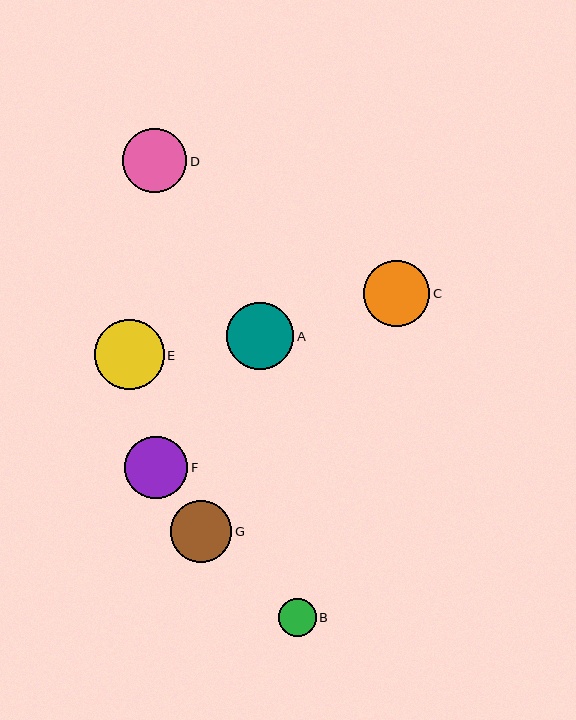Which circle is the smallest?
Circle B is the smallest with a size of approximately 38 pixels.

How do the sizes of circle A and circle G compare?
Circle A and circle G are approximately the same size.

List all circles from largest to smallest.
From largest to smallest: E, C, A, D, F, G, B.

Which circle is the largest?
Circle E is the largest with a size of approximately 69 pixels.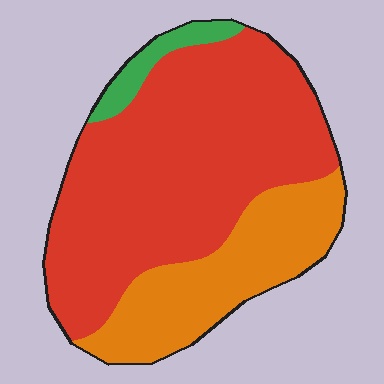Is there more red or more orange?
Red.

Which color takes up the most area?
Red, at roughly 65%.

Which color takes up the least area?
Green, at roughly 5%.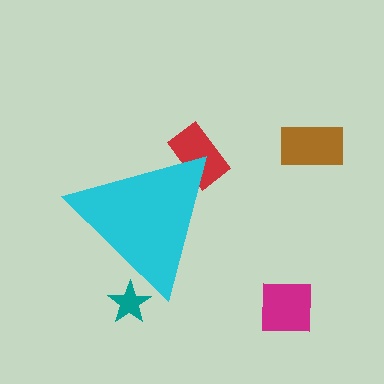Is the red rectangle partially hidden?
Yes, the red rectangle is partially hidden behind the cyan triangle.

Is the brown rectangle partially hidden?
No, the brown rectangle is fully visible.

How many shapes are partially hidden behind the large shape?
2 shapes are partially hidden.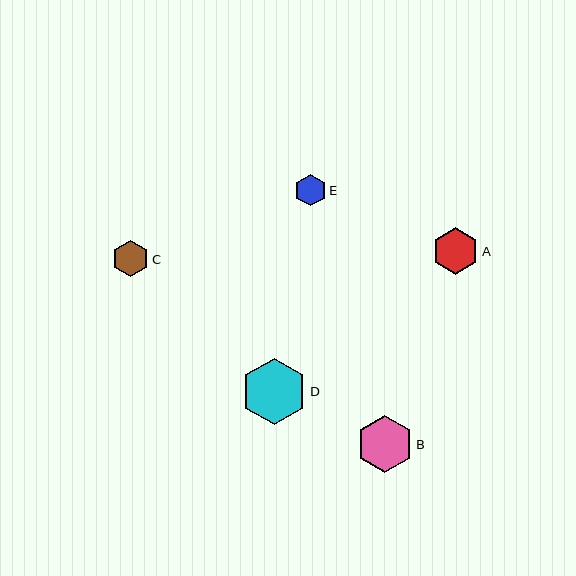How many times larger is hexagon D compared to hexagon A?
Hexagon D is approximately 1.4 times the size of hexagon A.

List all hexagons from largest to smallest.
From largest to smallest: D, B, A, C, E.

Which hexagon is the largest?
Hexagon D is the largest with a size of approximately 66 pixels.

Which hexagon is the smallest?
Hexagon E is the smallest with a size of approximately 32 pixels.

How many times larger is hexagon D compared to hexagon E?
Hexagon D is approximately 2.1 times the size of hexagon E.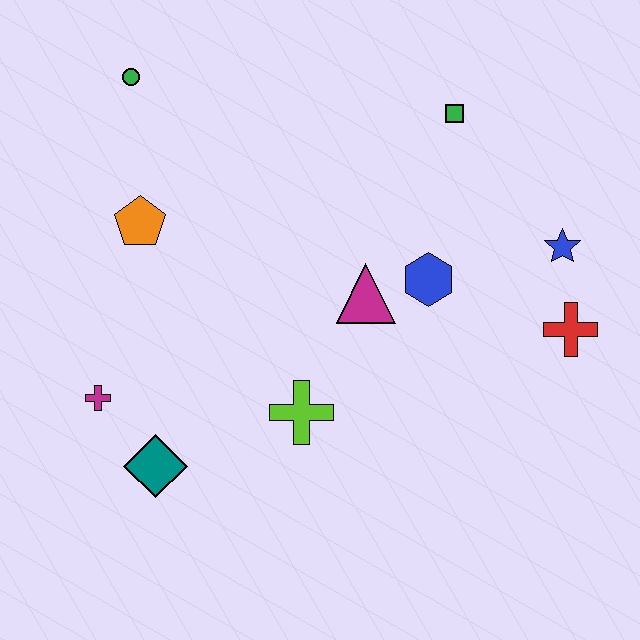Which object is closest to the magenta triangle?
The blue hexagon is closest to the magenta triangle.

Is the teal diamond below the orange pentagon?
Yes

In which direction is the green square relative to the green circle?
The green square is to the right of the green circle.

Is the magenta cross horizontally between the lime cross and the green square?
No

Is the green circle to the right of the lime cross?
No